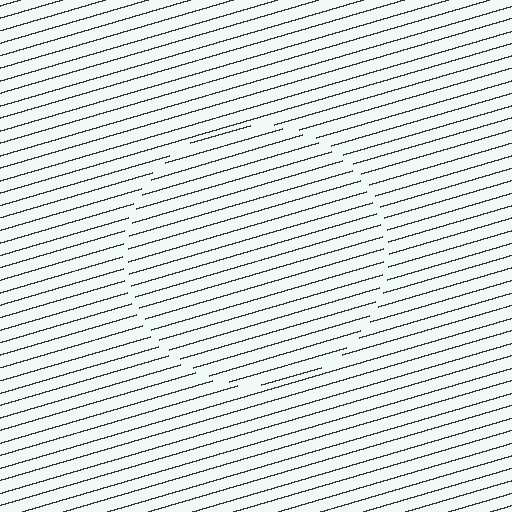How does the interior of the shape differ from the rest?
The interior of the shape contains the same grating, shifted by half a period — the contour is defined by the phase discontinuity where line-ends from the inner and outer gratings abut.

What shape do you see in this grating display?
An illusory circle. The interior of the shape contains the same grating, shifted by half a period — the contour is defined by the phase discontinuity where line-ends from the inner and outer gratings abut.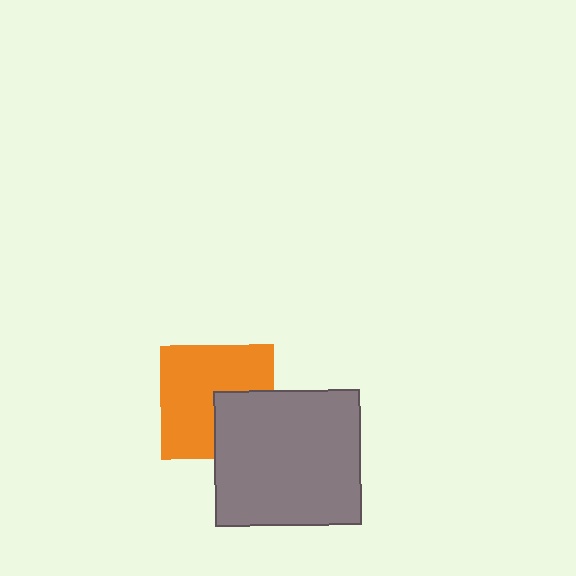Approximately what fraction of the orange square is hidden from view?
Roughly 32% of the orange square is hidden behind the gray rectangle.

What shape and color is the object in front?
The object in front is a gray rectangle.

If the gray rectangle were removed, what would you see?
You would see the complete orange square.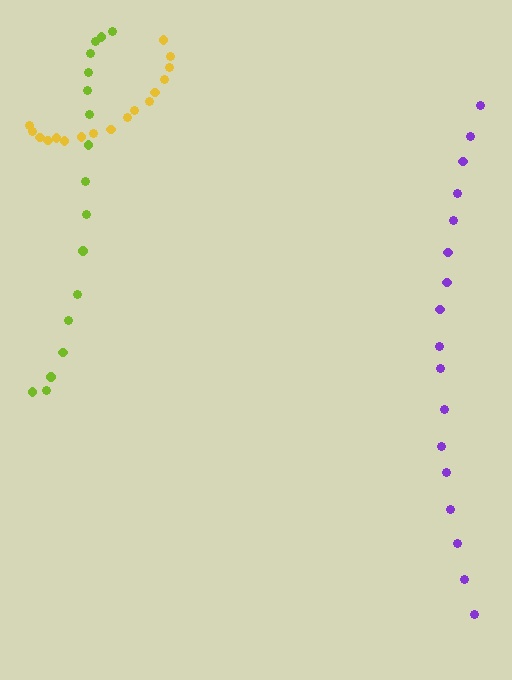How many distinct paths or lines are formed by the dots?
There are 3 distinct paths.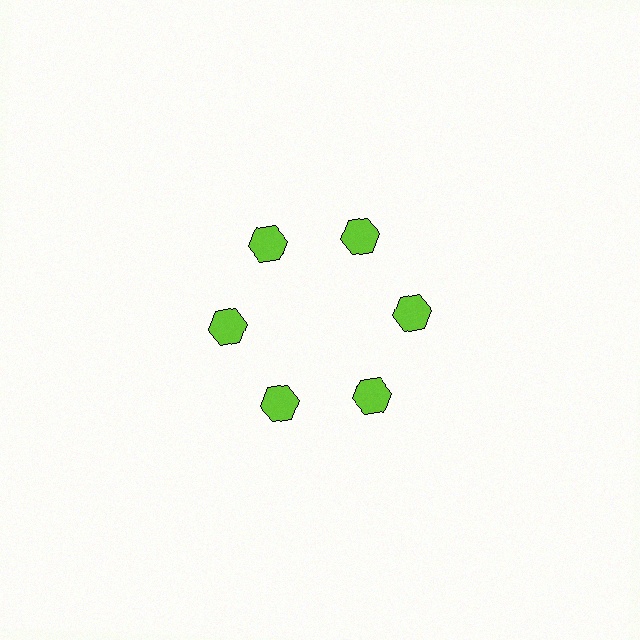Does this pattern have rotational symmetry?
Yes, this pattern has 6-fold rotational symmetry. It looks the same after rotating 60 degrees around the center.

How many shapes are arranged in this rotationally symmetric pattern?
There are 6 shapes, arranged in 6 groups of 1.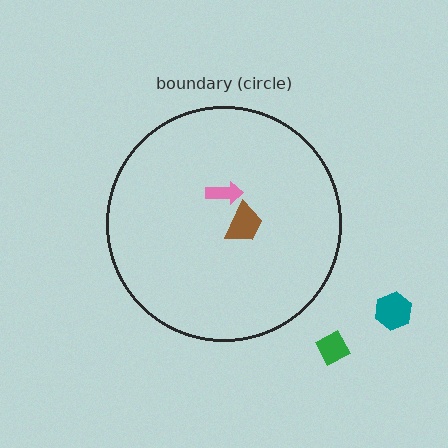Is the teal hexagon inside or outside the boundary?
Outside.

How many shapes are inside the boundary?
2 inside, 2 outside.